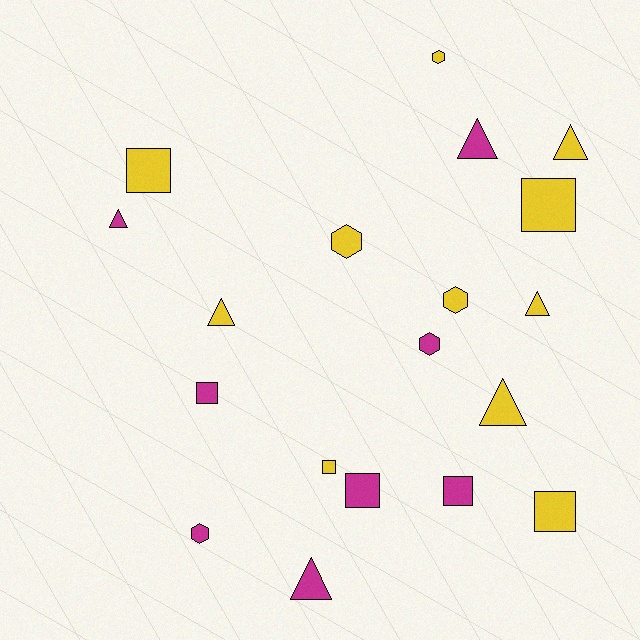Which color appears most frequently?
Yellow, with 11 objects.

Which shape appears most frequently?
Square, with 7 objects.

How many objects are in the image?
There are 19 objects.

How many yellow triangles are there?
There are 4 yellow triangles.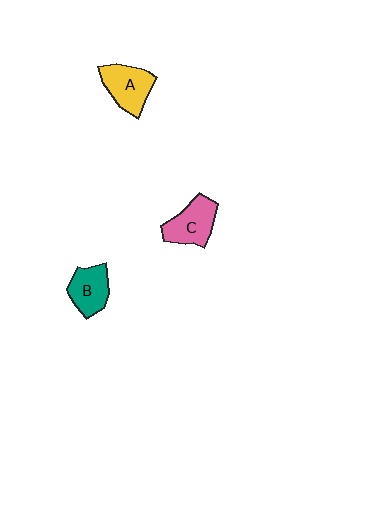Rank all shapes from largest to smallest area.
From largest to smallest: A (yellow), C (pink), B (teal).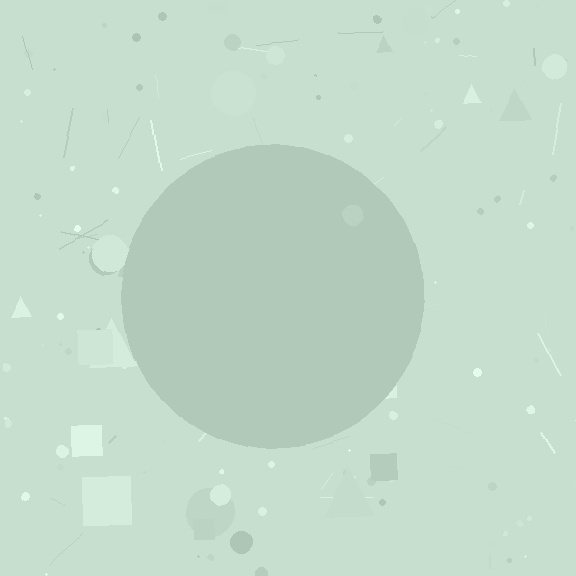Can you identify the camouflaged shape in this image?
The camouflaged shape is a circle.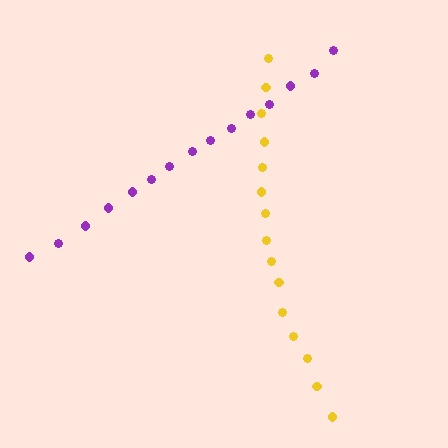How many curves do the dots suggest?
There are 2 distinct paths.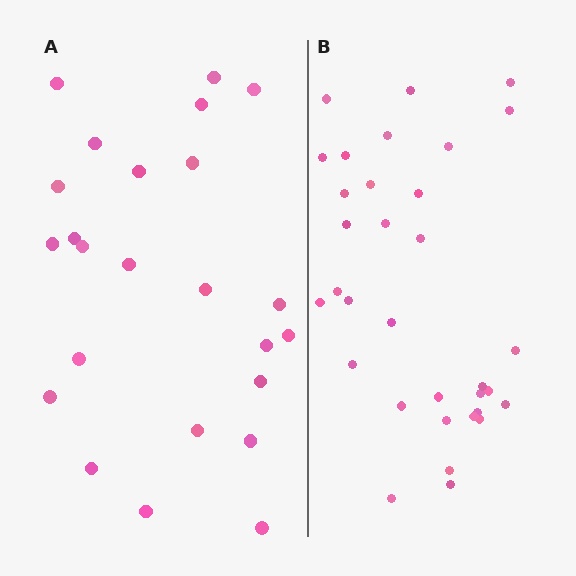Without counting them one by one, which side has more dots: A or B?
Region B (the right region) has more dots.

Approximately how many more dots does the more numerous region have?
Region B has roughly 8 or so more dots than region A.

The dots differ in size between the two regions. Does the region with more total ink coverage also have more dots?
No. Region A has more total ink coverage because its dots are larger, but region B actually contains more individual dots. Total area can be misleading — the number of items is what matters here.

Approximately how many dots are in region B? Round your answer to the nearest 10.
About 30 dots. (The exact count is 33, which rounds to 30.)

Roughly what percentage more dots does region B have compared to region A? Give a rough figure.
About 40% more.